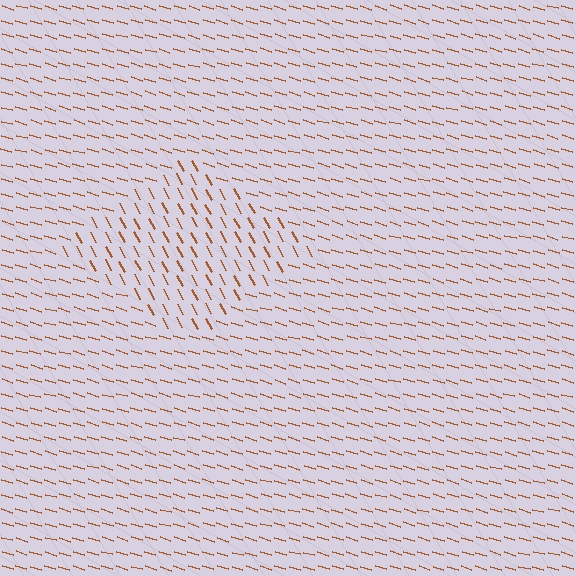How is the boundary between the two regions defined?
The boundary is defined purely by a change in line orientation (approximately 45 degrees difference). All lines are the same color and thickness.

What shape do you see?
I see a diamond.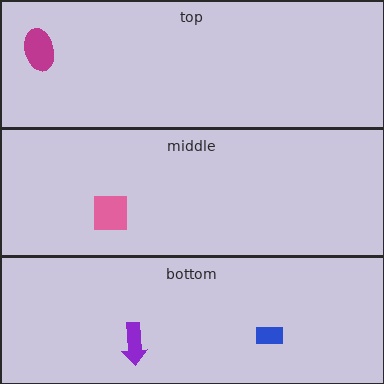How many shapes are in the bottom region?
2.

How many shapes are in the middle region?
1.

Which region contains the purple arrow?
The bottom region.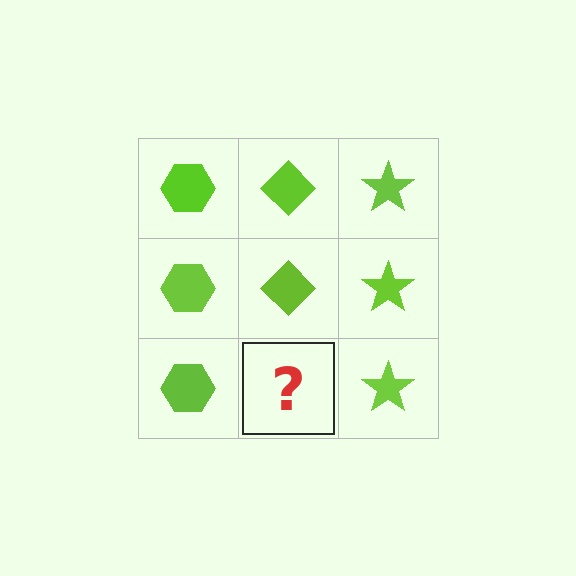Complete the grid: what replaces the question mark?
The question mark should be replaced with a lime diamond.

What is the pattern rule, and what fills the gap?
The rule is that each column has a consistent shape. The gap should be filled with a lime diamond.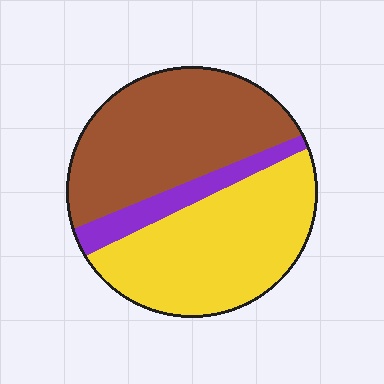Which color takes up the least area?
Purple, at roughly 10%.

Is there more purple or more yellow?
Yellow.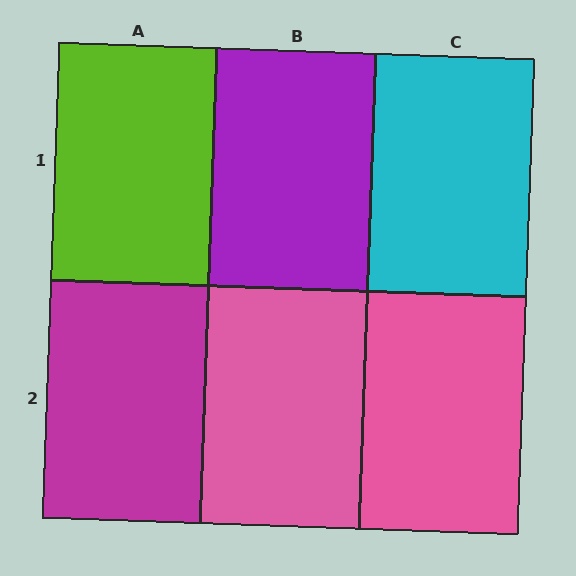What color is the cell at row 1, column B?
Purple.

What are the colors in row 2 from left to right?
Magenta, pink, pink.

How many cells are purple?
1 cell is purple.